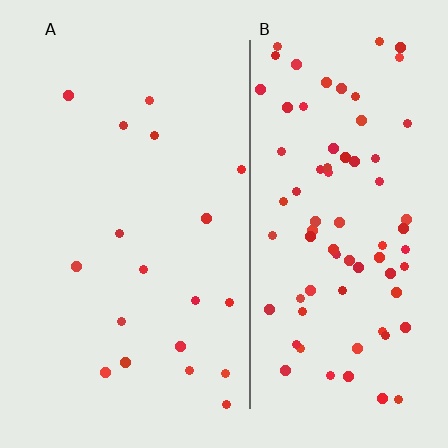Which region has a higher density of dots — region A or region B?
B (the right).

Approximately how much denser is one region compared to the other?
Approximately 4.3× — region B over region A.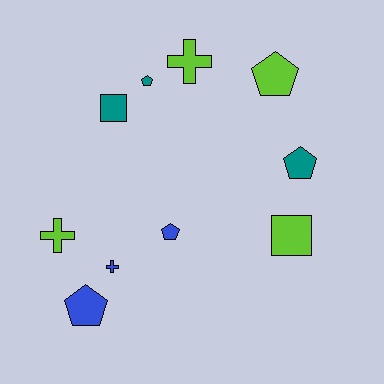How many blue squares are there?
There are no blue squares.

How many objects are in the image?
There are 10 objects.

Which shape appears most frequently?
Pentagon, with 5 objects.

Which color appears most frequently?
Lime, with 4 objects.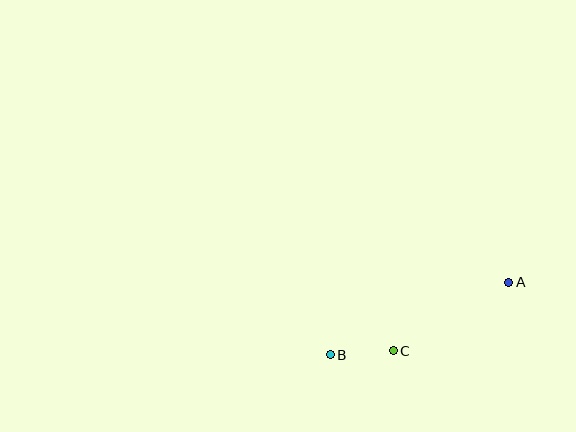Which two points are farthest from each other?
Points A and B are farthest from each other.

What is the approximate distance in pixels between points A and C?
The distance between A and C is approximately 134 pixels.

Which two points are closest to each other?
Points B and C are closest to each other.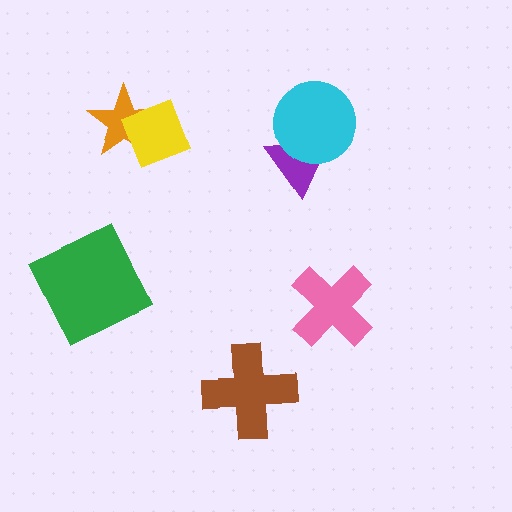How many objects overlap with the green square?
0 objects overlap with the green square.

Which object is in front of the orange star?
The yellow diamond is in front of the orange star.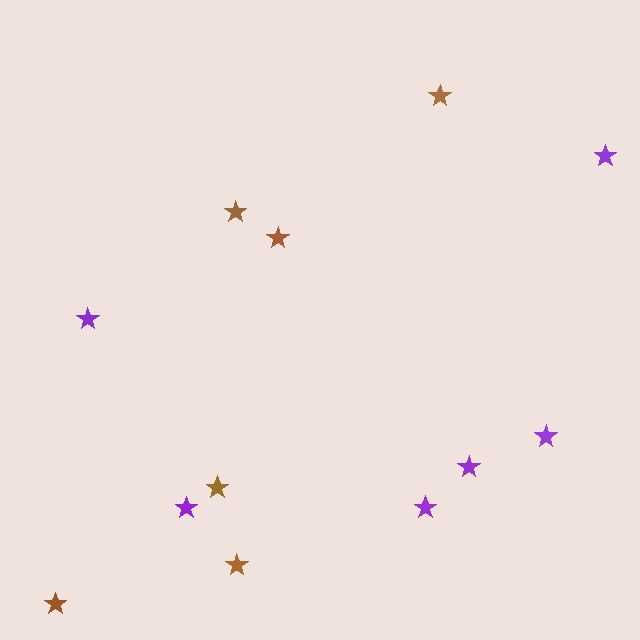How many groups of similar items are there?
There are 2 groups: one group of brown stars (6) and one group of purple stars (6).